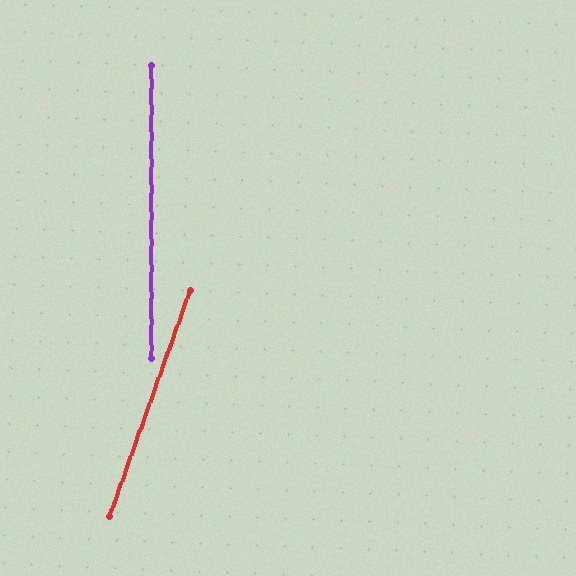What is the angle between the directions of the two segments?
Approximately 20 degrees.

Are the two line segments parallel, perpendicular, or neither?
Neither parallel nor perpendicular — they differ by about 20°.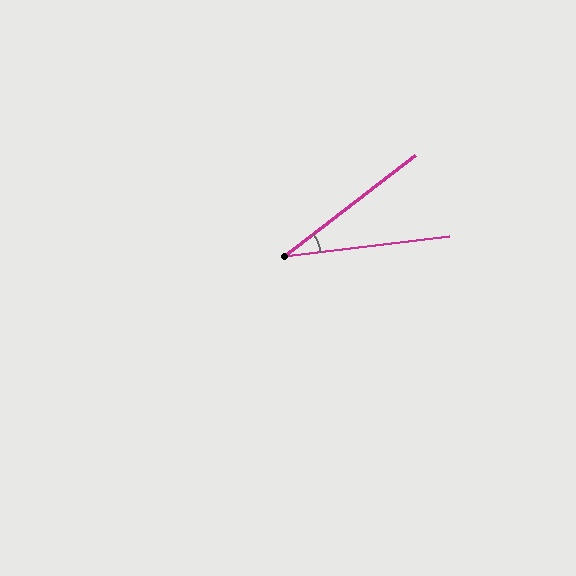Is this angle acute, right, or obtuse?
It is acute.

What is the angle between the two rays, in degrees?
Approximately 31 degrees.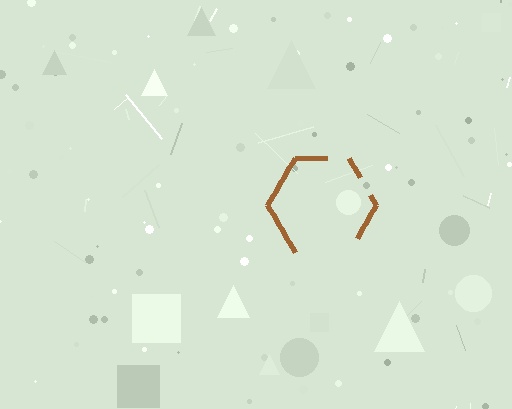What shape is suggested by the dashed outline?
The dashed outline suggests a hexagon.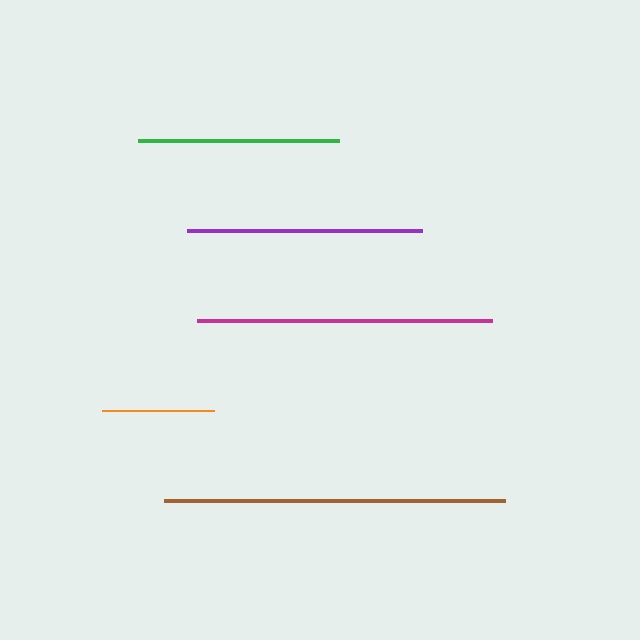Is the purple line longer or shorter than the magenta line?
The magenta line is longer than the purple line.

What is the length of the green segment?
The green segment is approximately 200 pixels long.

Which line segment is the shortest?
The orange line is the shortest at approximately 112 pixels.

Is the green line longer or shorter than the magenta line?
The magenta line is longer than the green line.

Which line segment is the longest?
The brown line is the longest at approximately 341 pixels.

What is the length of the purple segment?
The purple segment is approximately 235 pixels long.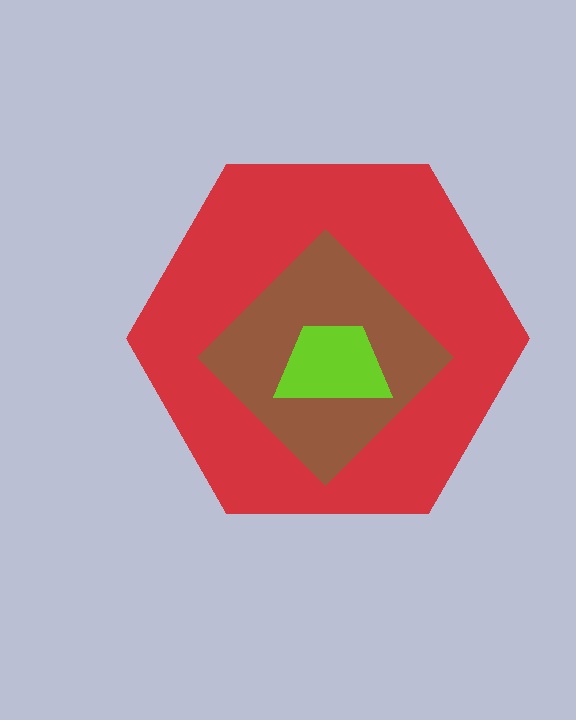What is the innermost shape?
The lime trapezoid.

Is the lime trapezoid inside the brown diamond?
Yes.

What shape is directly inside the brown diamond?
The lime trapezoid.